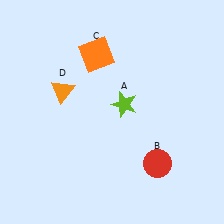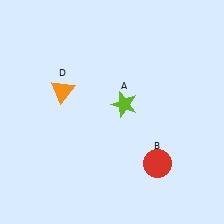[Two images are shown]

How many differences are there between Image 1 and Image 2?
There is 1 difference between the two images.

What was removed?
The orange square (C) was removed in Image 2.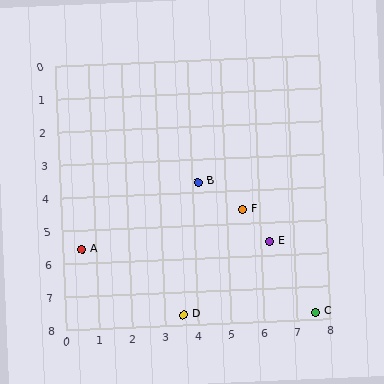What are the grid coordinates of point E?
Point E is at approximately (6.3, 5.6).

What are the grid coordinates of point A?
Point A is at approximately (0.6, 5.6).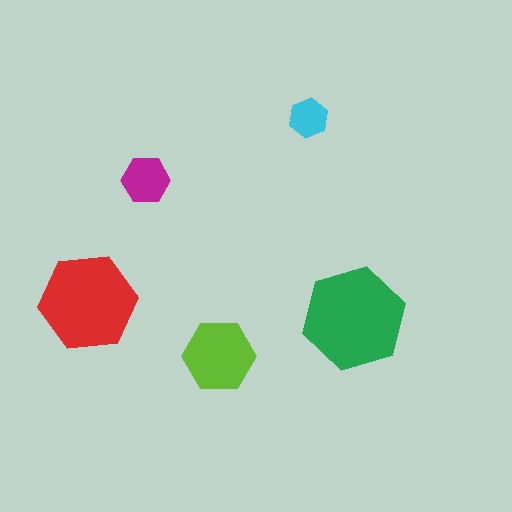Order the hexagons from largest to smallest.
the green one, the red one, the lime one, the magenta one, the cyan one.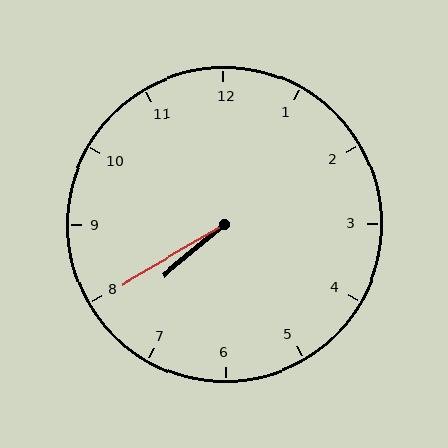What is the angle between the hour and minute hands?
Approximately 10 degrees.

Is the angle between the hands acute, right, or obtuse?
It is acute.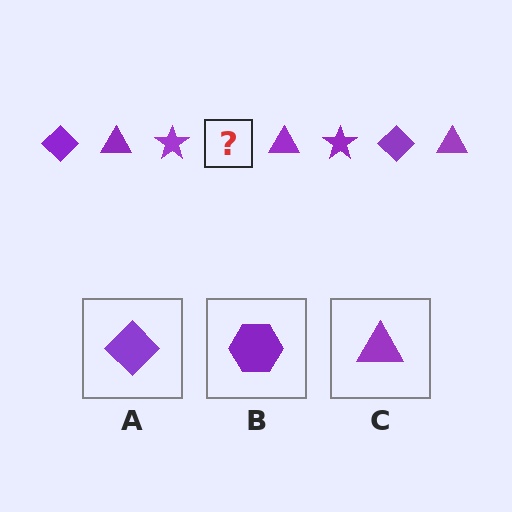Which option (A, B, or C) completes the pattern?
A.